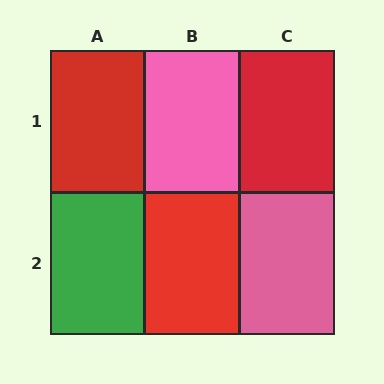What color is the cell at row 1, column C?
Red.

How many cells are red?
3 cells are red.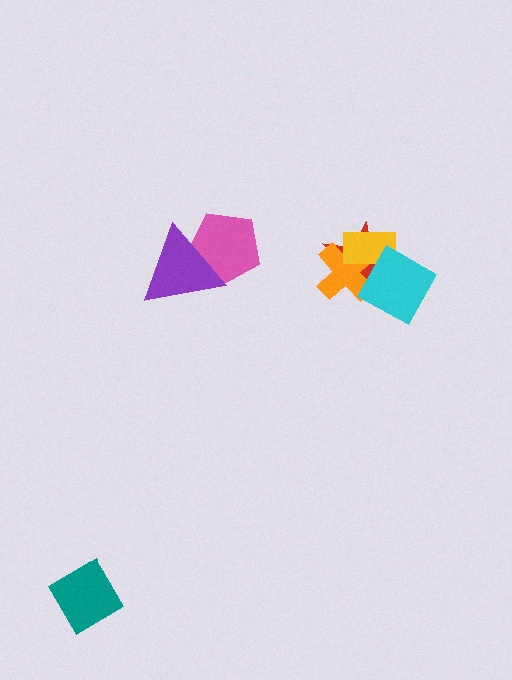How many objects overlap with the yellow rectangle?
3 objects overlap with the yellow rectangle.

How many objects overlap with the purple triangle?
1 object overlaps with the purple triangle.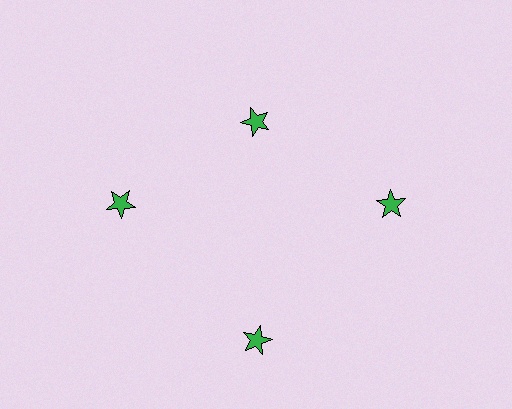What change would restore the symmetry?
The symmetry would be restored by moving it outward, back onto the ring so that all 4 stars sit at equal angles and equal distance from the center.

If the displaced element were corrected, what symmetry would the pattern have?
It would have 4-fold rotational symmetry — the pattern would map onto itself every 90 degrees.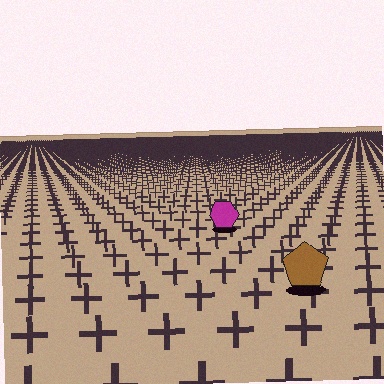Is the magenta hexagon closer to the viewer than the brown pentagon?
No. The brown pentagon is closer — you can tell from the texture gradient: the ground texture is coarser near it.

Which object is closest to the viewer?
The brown pentagon is closest. The texture marks near it are larger and more spread out.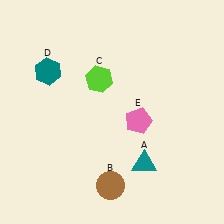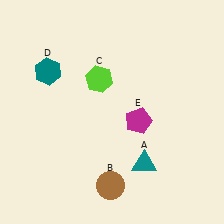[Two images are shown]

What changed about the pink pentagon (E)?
In Image 1, E is pink. In Image 2, it changed to magenta.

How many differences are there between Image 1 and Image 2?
There is 1 difference between the two images.